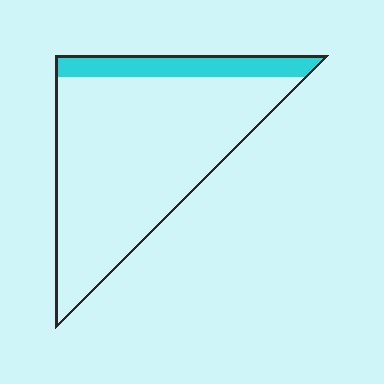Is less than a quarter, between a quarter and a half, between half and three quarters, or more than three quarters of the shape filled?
Less than a quarter.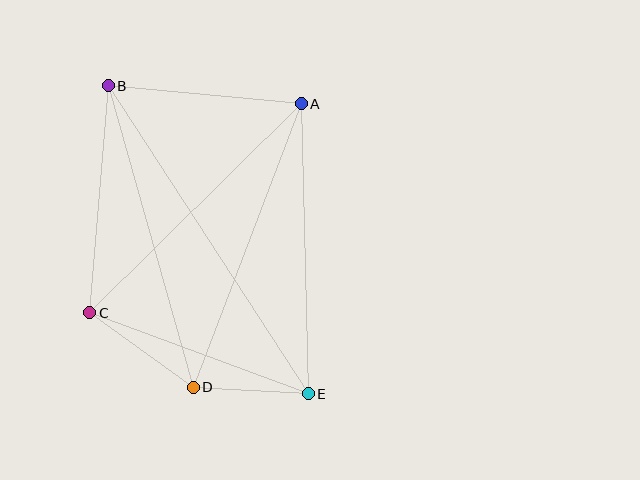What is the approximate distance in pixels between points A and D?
The distance between A and D is approximately 304 pixels.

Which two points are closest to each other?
Points D and E are closest to each other.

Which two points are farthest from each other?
Points B and E are farthest from each other.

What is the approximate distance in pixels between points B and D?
The distance between B and D is approximately 313 pixels.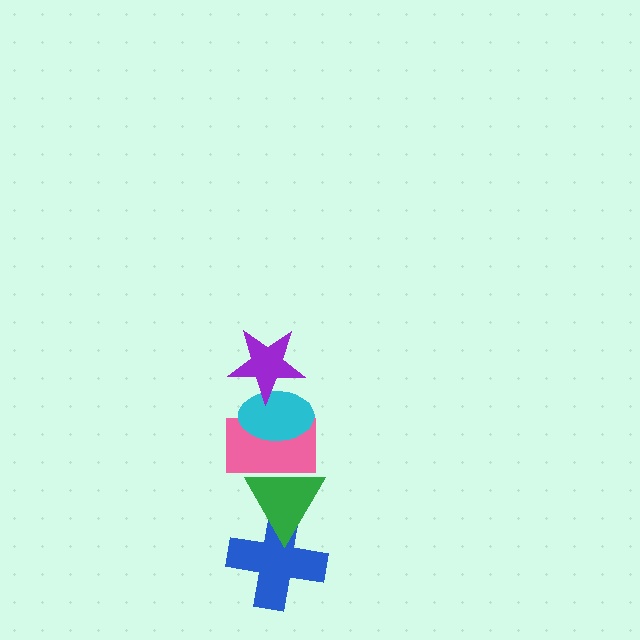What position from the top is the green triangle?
The green triangle is 4th from the top.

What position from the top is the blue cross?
The blue cross is 5th from the top.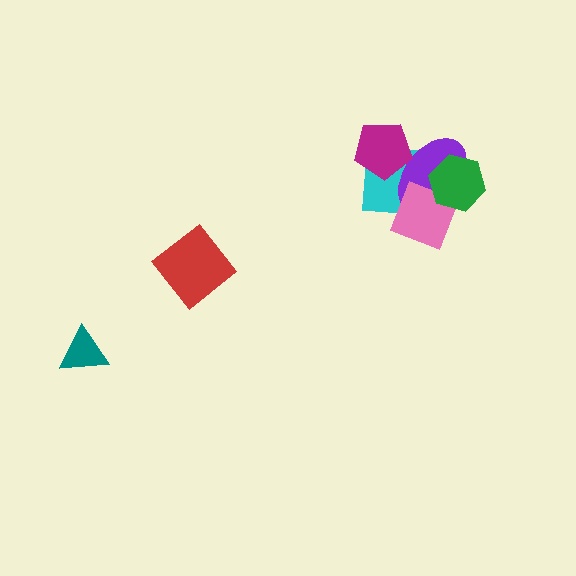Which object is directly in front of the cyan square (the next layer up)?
The purple ellipse is directly in front of the cyan square.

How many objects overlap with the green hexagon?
3 objects overlap with the green hexagon.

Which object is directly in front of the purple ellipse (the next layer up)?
The pink diamond is directly in front of the purple ellipse.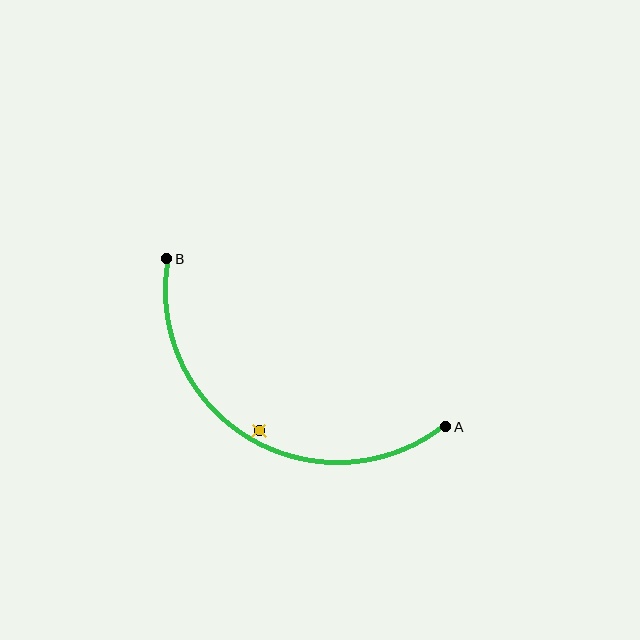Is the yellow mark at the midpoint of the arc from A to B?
No — the yellow mark does not lie on the arc at all. It sits slightly inside the curve.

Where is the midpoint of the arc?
The arc midpoint is the point on the curve farthest from the straight line joining A and B. It sits below that line.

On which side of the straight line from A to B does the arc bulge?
The arc bulges below the straight line connecting A and B.